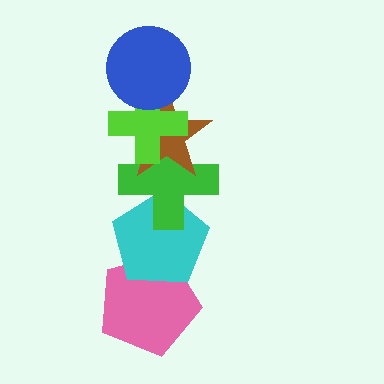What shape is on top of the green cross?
The brown star is on top of the green cross.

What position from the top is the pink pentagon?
The pink pentagon is 6th from the top.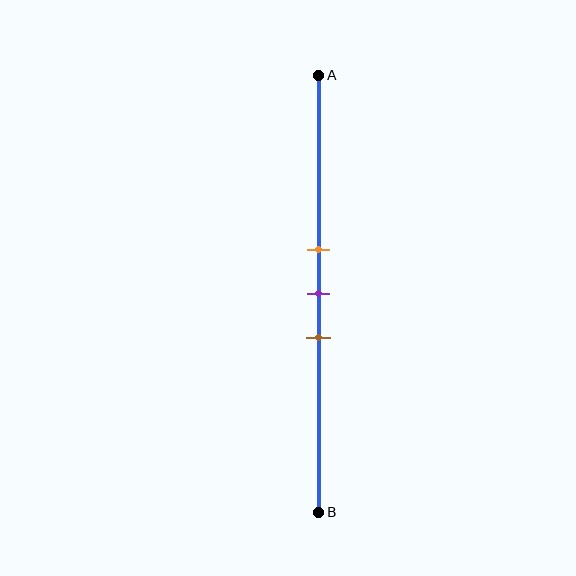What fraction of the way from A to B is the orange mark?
The orange mark is approximately 40% (0.4) of the way from A to B.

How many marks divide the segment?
There are 3 marks dividing the segment.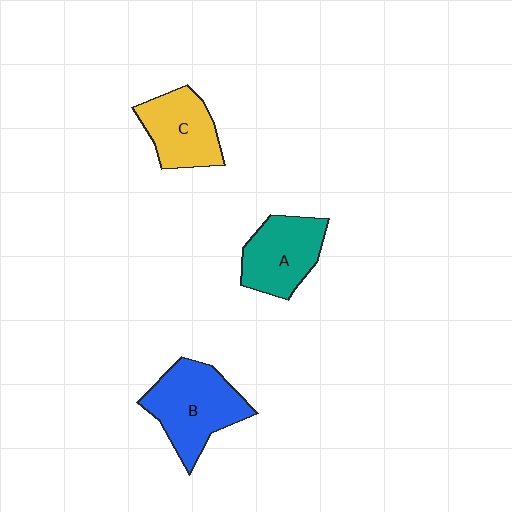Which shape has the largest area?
Shape B (blue).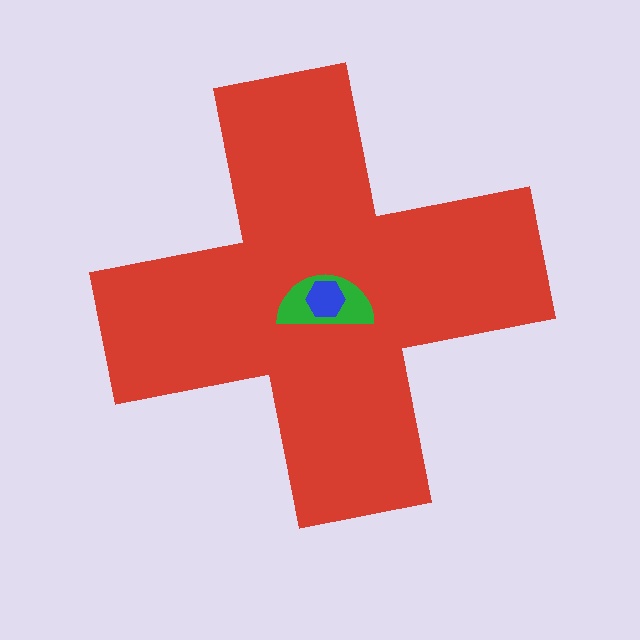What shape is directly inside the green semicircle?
The blue hexagon.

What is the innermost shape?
The blue hexagon.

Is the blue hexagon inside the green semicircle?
Yes.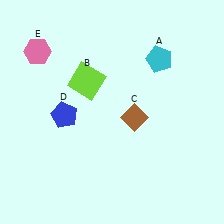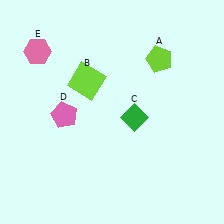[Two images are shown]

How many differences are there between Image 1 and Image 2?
There are 3 differences between the two images.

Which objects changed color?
A changed from cyan to lime. C changed from brown to green. D changed from blue to pink.